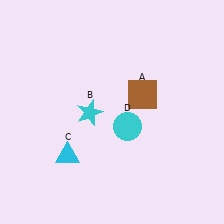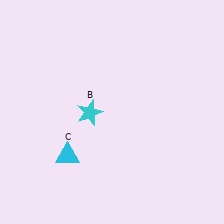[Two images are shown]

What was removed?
The brown square (A), the cyan circle (D) were removed in Image 2.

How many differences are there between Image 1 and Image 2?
There are 2 differences between the two images.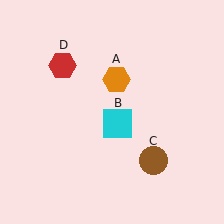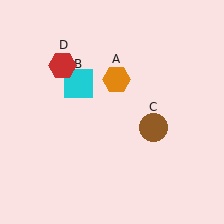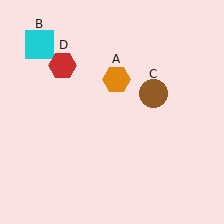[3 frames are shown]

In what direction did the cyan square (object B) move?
The cyan square (object B) moved up and to the left.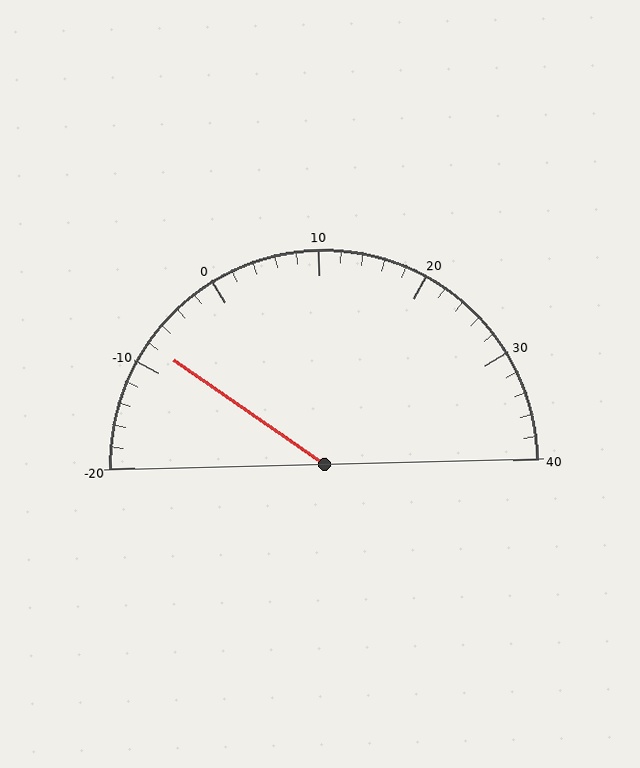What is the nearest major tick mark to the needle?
The nearest major tick mark is -10.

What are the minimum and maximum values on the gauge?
The gauge ranges from -20 to 40.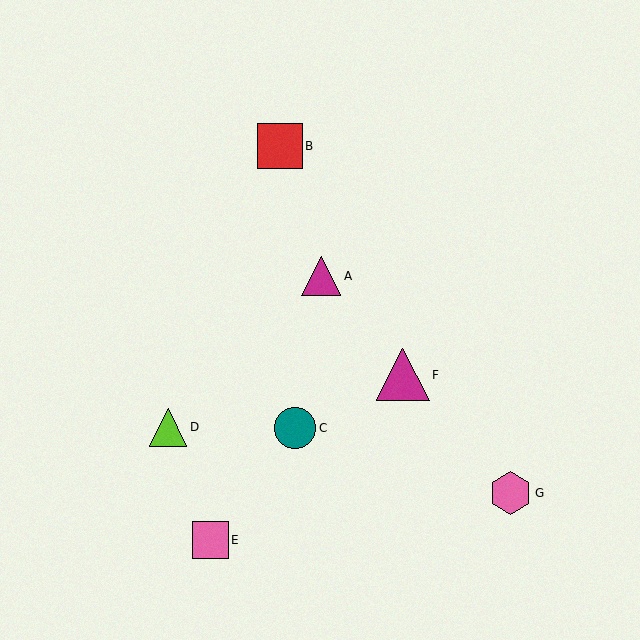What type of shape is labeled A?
Shape A is a magenta triangle.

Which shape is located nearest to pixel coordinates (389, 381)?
The magenta triangle (labeled F) at (403, 375) is nearest to that location.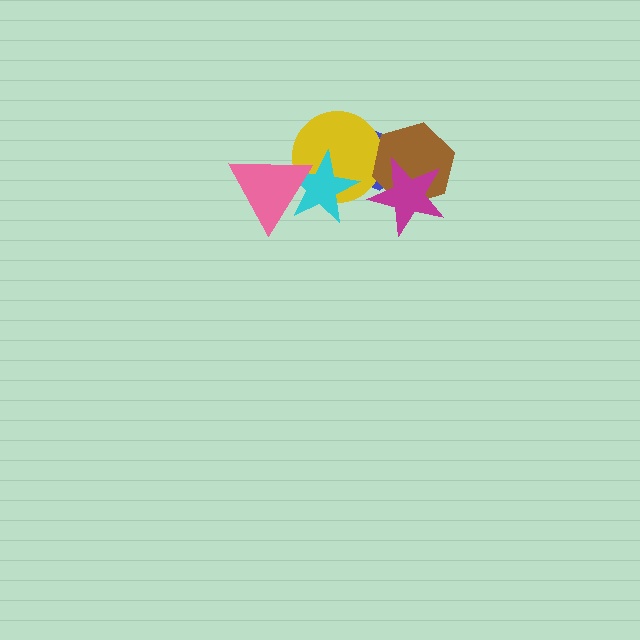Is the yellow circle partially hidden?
Yes, it is partially covered by another shape.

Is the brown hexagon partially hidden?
Yes, it is partially covered by another shape.